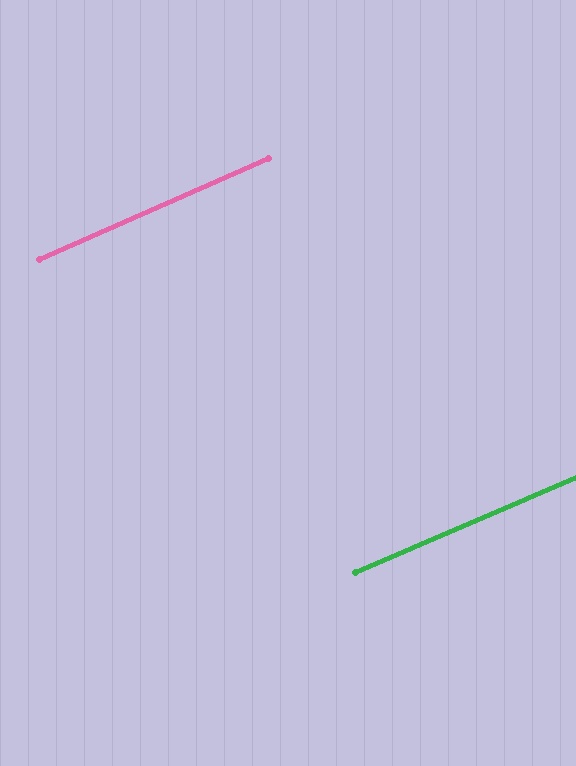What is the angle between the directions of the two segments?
Approximately 0 degrees.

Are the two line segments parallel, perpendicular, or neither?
Parallel — their directions differ by only 0.4°.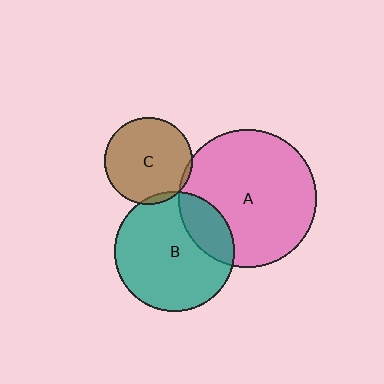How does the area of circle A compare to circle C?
Approximately 2.5 times.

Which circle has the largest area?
Circle A (pink).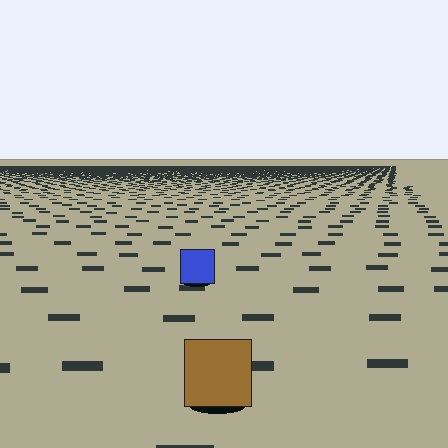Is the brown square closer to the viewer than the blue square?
Yes. The brown square is closer — you can tell from the texture gradient: the ground texture is coarser near it.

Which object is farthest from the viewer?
The blue square is farthest from the viewer. It appears smaller and the ground texture around it is denser.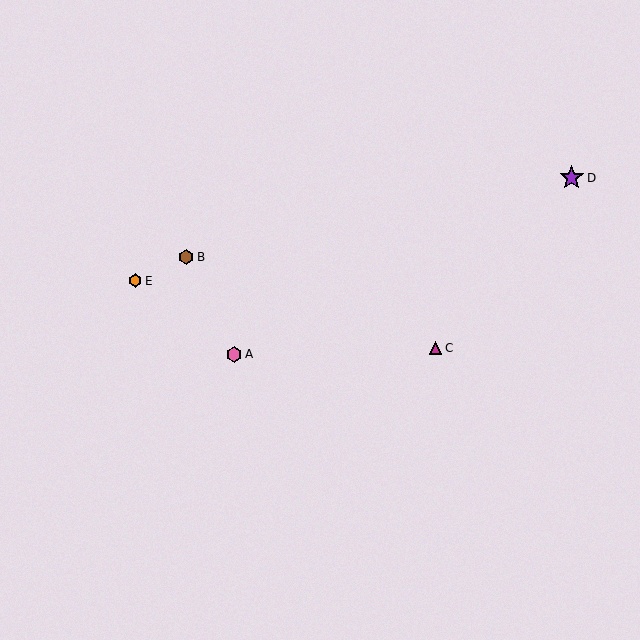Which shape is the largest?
The purple star (labeled D) is the largest.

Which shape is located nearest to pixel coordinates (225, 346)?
The pink hexagon (labeled A) at (234, 354) is nearest to that location.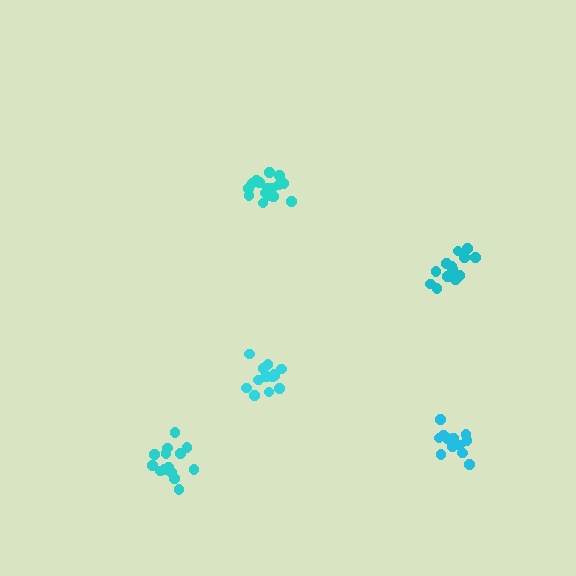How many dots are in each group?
Group 1: 13 dots, Group 2: 14 dots, Group 3: 14 dots, Group 4: 12 dots, Group 5: 16 dots (69 total).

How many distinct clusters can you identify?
There are 5 distinct clusters.